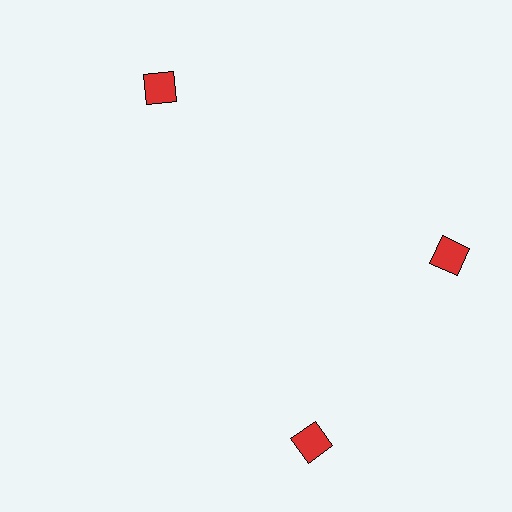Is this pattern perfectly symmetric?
No. The 3 red squares are arranged in a ring, but one element near the 7 o'clock position is rotated out of alignment along the ring, breaking the 3-fold rotational symmetry.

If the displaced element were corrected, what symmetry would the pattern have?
It would have 3-fold rotational symmetry — the pattern would map onto itself every 120 degrees.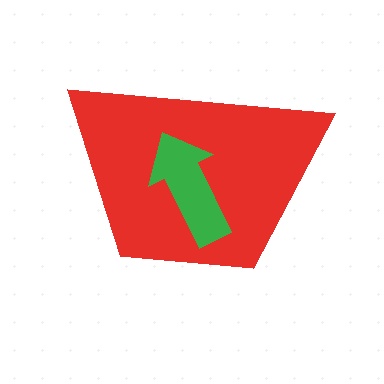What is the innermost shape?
The green arrow.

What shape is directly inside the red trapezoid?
The green arrow.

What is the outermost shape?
The red trapezoid.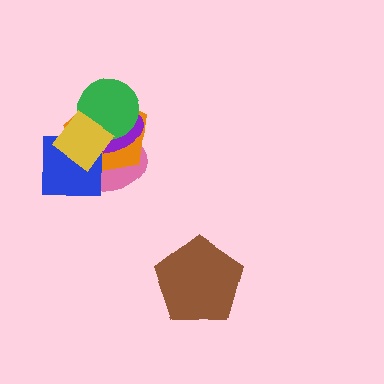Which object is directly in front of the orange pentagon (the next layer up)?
The blue square is directly in front of the orange pentagon.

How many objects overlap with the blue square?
4 objects overlap with the blue square.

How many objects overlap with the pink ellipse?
5 objects overlap with the pink ellipse.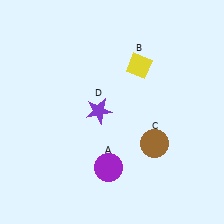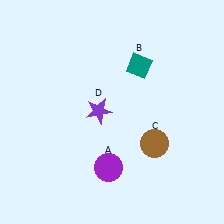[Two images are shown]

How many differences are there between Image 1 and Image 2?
There is 1 difference between the two images.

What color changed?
The diamond (B) changed from yellow in Image 1 to teal in Image 2.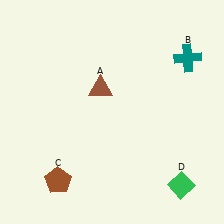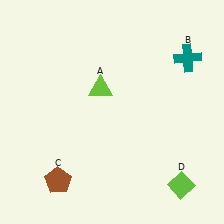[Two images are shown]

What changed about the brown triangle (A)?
In Image 1, A is brown. In Image 2, it changed to lime.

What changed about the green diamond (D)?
In Image 1, D is green. In Image 2, it changed to lime.